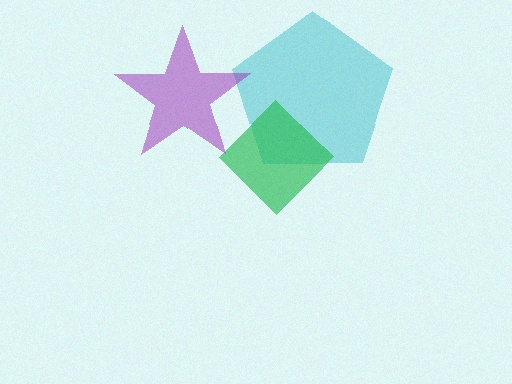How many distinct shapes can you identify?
There are 3 distinct shapes: a cyan pentagon, a green diamond, a purple star.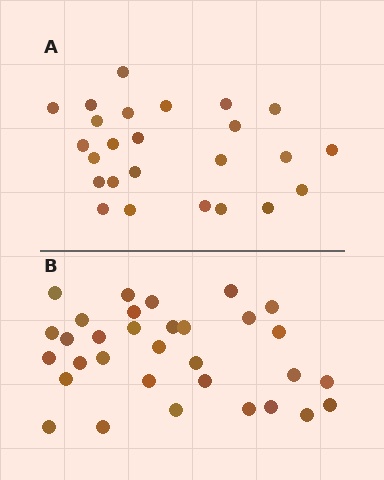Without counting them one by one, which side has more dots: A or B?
Region B (the bottom region) has more dots.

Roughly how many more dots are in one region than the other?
Region B has roughly 8 or so more dots than region A.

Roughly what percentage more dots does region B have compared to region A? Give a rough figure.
About 30% more.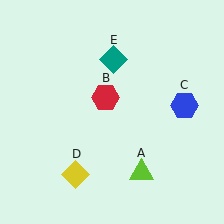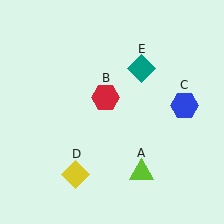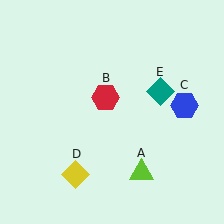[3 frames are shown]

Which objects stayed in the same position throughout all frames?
Lime triangle (object A) and red hexagon (object B) and blue hexagon (object C) and yellow diamond (object D) remained stationary.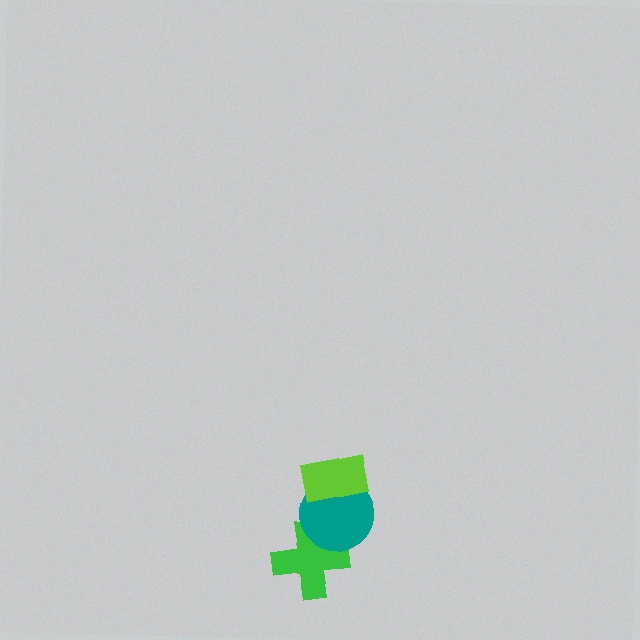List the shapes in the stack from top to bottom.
From top to bottom: the lime rectangle, the teal circle, the green cross.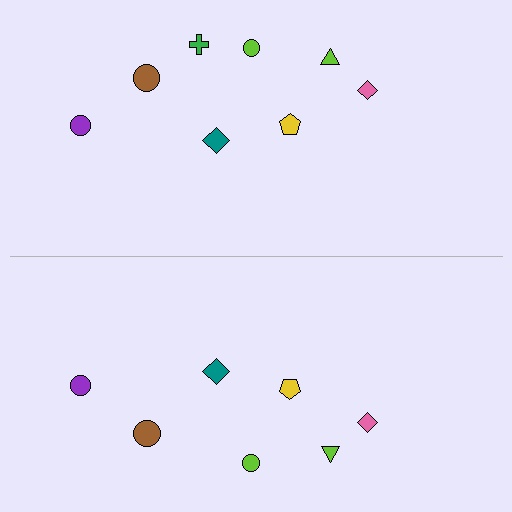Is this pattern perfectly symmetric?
No, the pattern is not perfectly symmetric. A green cross is missing from the bottom side.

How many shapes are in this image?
There are 15 shapes in this image.